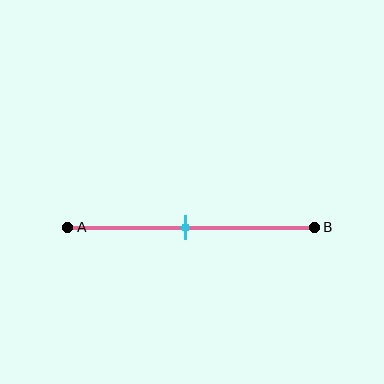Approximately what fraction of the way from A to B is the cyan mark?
The cyan mark is approximately 50% of the way from A to B.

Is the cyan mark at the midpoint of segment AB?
Yes, the mark is approximately at the midpoint.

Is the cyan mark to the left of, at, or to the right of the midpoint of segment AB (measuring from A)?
The cyan mark is approximately at the midpoint of segment AB.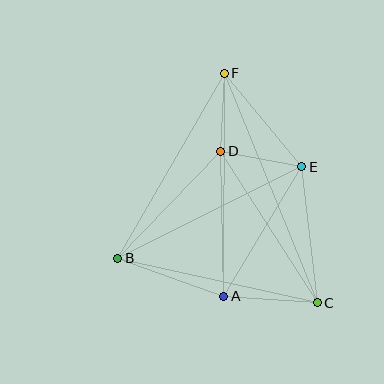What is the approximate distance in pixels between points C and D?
The distance between C and D is approximately 180 pixels.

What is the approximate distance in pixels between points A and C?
The distance between A and C is approximately 94 pixels.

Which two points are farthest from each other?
Points C and F are farthest from each other.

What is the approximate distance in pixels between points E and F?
The distance between E and F is approximately 122 pixels.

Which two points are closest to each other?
Points D and F are closest to each other.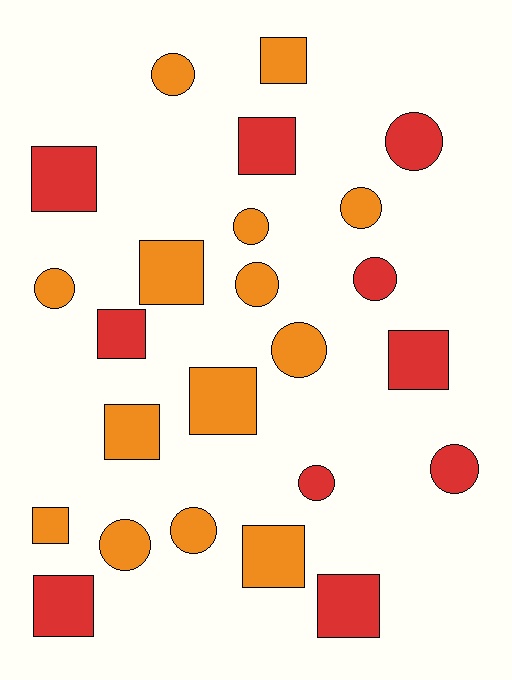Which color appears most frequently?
Orange, with 14 objects.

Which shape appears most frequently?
Circle, with 12 objects.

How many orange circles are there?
There are 8 orange circles.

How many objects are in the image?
There are 24 objects.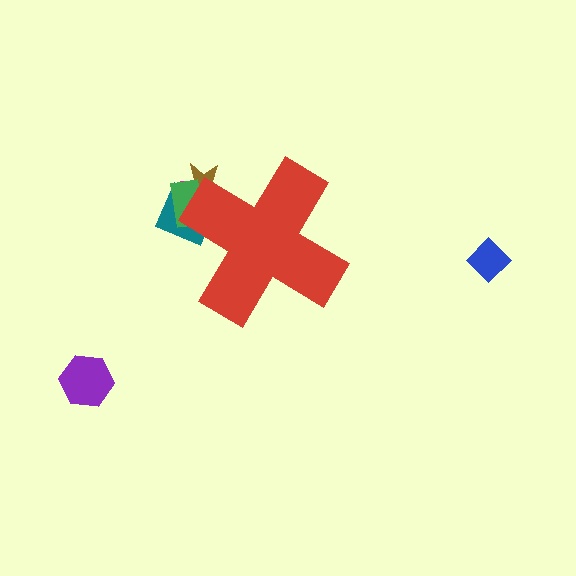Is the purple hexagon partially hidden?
No, the purple hexagon is fully visible.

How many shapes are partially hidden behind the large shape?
4 shapes are partially hidden.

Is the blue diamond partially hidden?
No, the blue diamond is fully visible.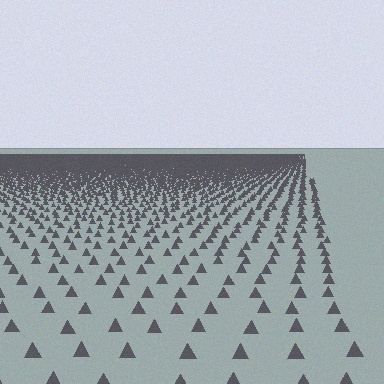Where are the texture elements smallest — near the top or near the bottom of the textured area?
Near the top.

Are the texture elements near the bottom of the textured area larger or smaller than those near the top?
Larger. Near the bottom, elements are closer to the viewer and appear at a bigger on-screen size.